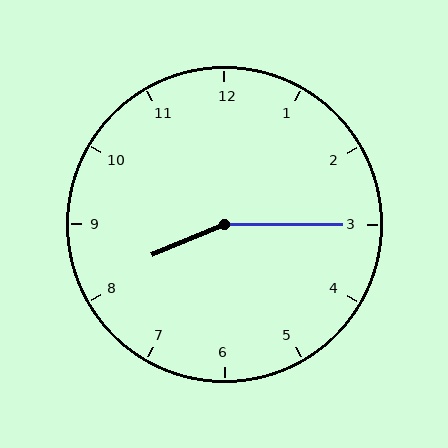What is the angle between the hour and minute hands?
Approximately 158 degrees.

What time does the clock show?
8:15.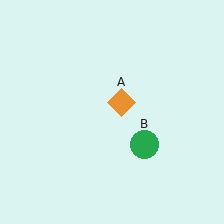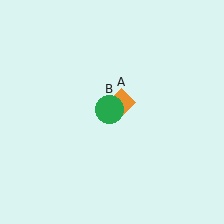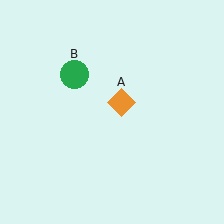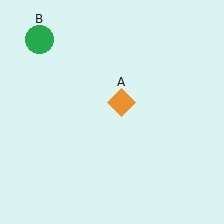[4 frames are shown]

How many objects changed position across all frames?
1 object changed position: green circle (object B).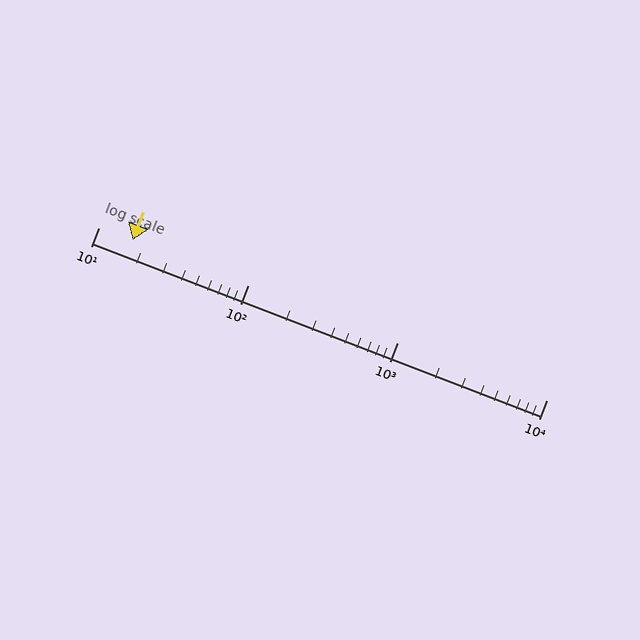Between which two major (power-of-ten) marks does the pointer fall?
The pointer is between 10 and 100.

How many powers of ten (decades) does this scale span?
The scale spans 3 decades, from 10 to 10000.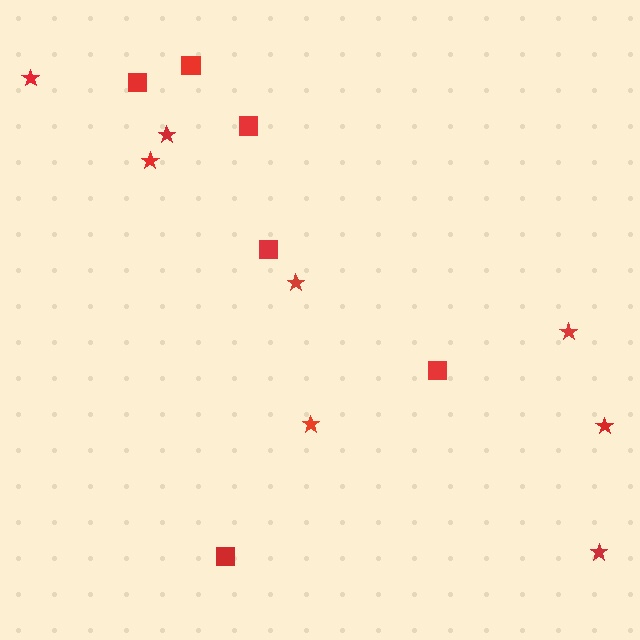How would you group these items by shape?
There are 2 groups: one group of squares (6) and one group of stars (8).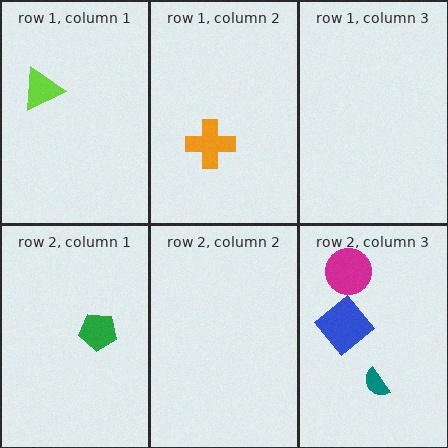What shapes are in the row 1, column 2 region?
The orange cross.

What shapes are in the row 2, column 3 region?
The blue diamond, the teal semicircle, the magenta circle.